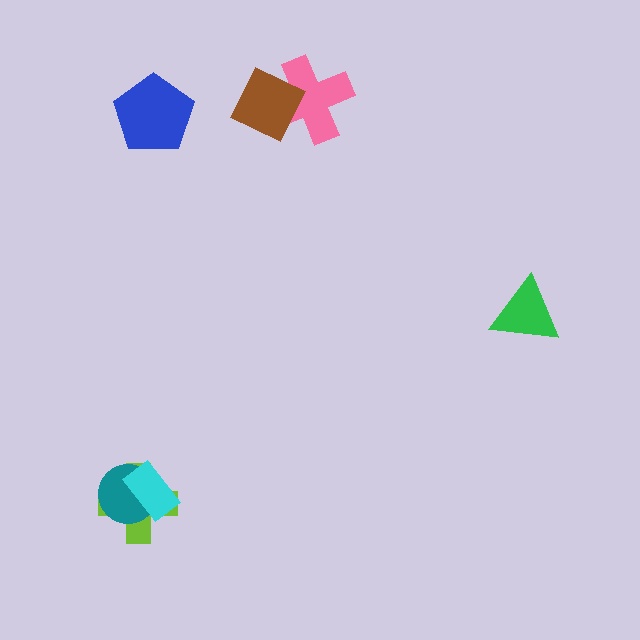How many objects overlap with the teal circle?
2 objects overlap with the teal circle.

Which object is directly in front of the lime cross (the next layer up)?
The teal circle is directly in front of the lime cross.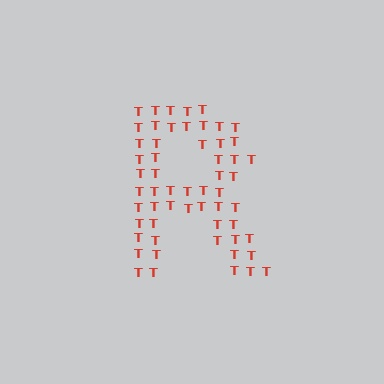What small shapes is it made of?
It is made of small letter T's.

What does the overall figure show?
The overall figure shows the letter R.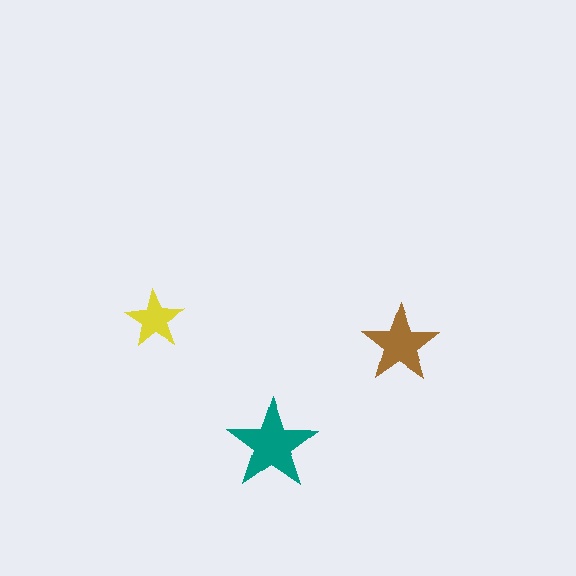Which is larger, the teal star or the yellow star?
The teal one.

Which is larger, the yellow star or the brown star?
The brown one.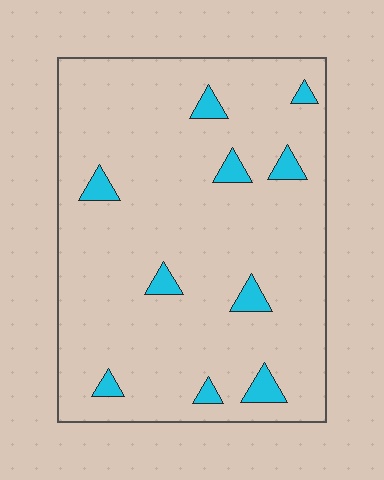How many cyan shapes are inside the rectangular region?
10.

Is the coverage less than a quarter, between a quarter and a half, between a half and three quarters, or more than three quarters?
Less than a quarter.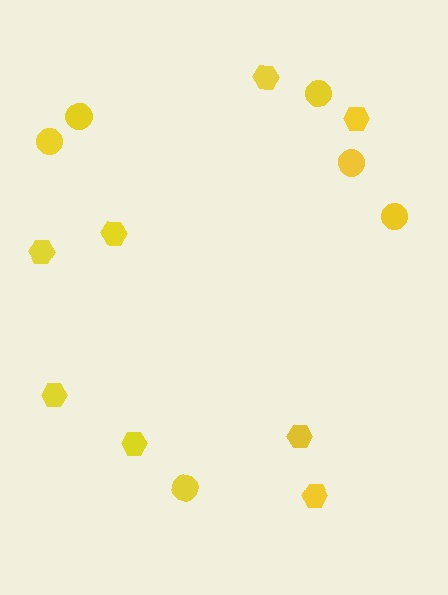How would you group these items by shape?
There are 2 groups: one group of circles (6) and one group of hexagons (8).